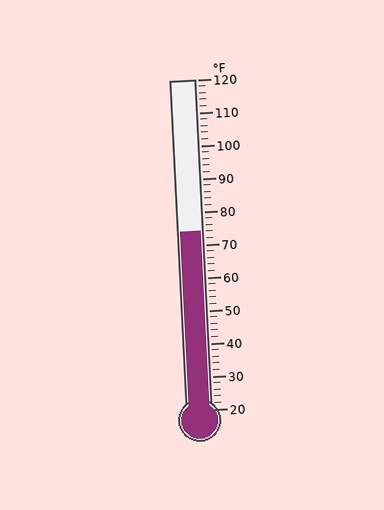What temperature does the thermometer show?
The thermometer shows approximately 74°F.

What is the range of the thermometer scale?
The thermometer scale ranges from 20°F to 120°F.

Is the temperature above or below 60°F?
The temperature is above 60°F.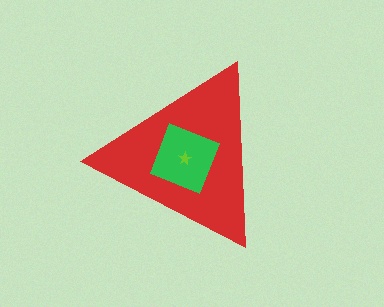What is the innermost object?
The lime star.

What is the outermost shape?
The red triangle.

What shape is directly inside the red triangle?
The green square.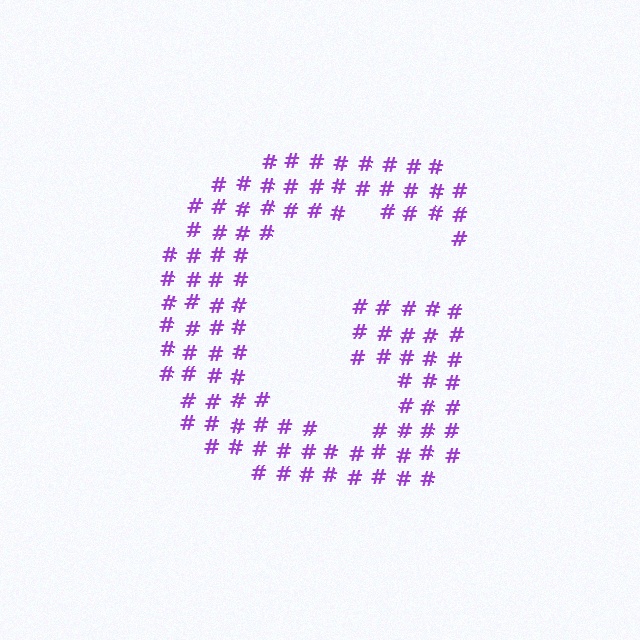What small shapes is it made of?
It is made of small hash symbols.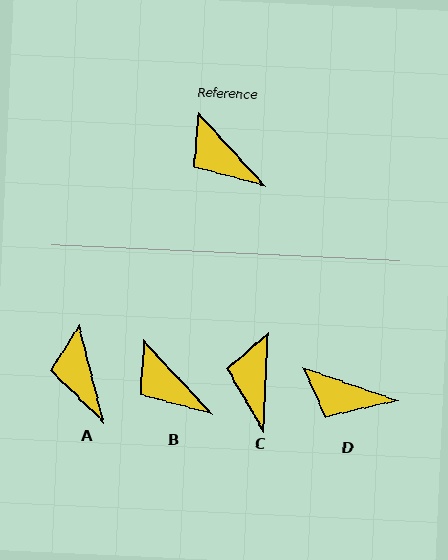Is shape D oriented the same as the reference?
No, it is off by about 28 degrees.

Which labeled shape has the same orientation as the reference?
B.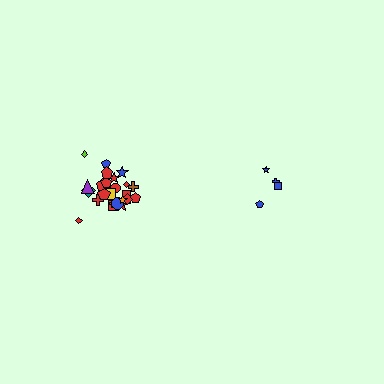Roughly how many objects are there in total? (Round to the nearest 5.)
Roughly 30 objects in total.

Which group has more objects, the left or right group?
The left group.